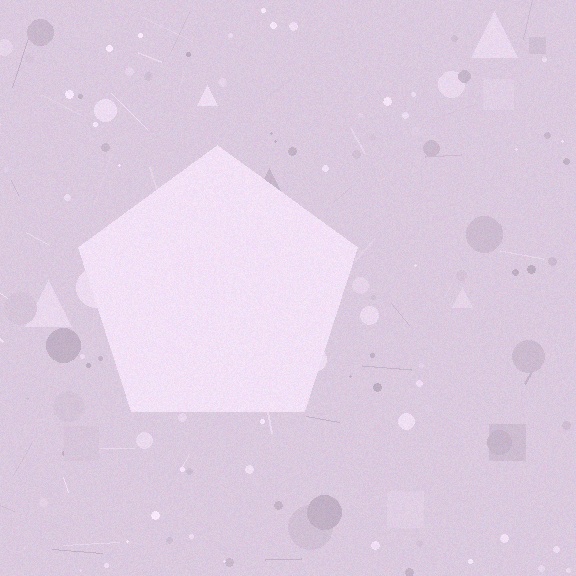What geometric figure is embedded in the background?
A pentagon is embedded in the background.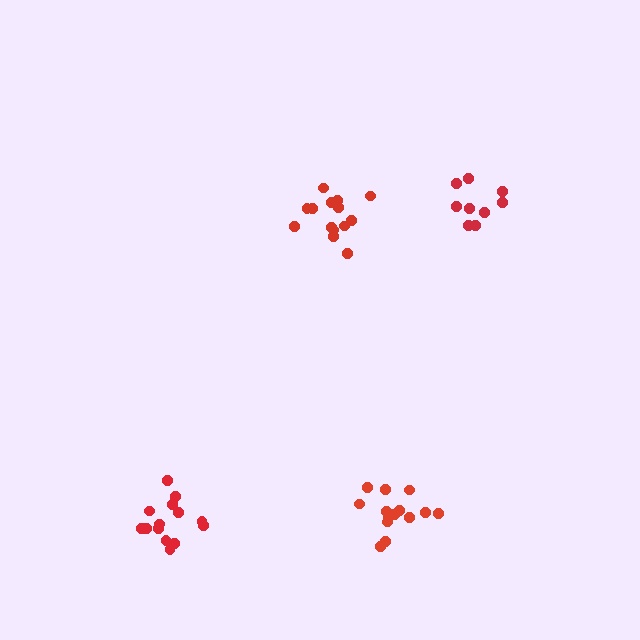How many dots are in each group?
Group 1: 14 dots, Group 2: 9 dots, Group 3: 14 dots, Group 4: 14 dots (51 total).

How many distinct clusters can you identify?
There are 4 distinct clusters.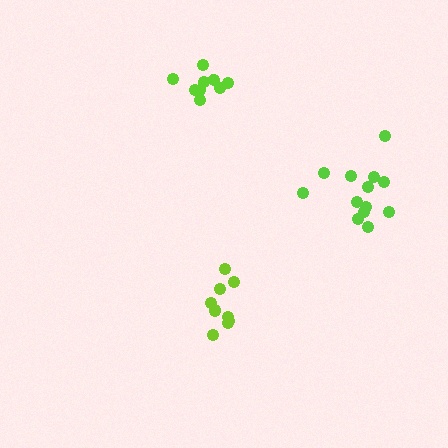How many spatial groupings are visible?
There are 3 spatial groupings.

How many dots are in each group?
Group 1: 10 dots, Group 2: 10 dots, Group 3: 13 dots (33 total).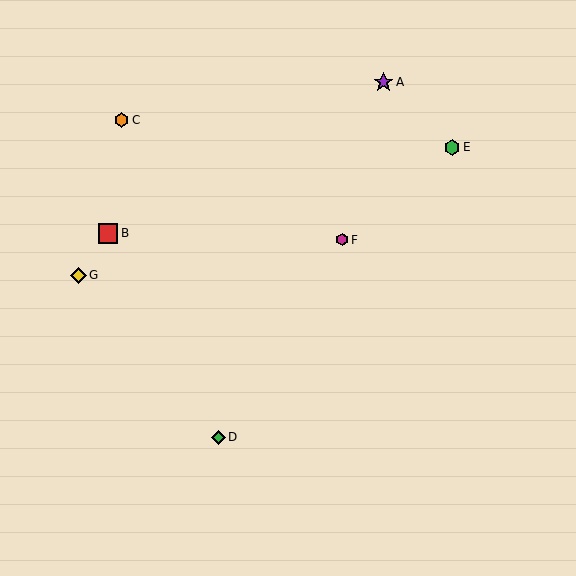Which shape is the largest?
The purple star (labeled A) is the largest.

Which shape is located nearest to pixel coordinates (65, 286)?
The yellow diamond (labeled G) at (78, 275) is nearest to that location.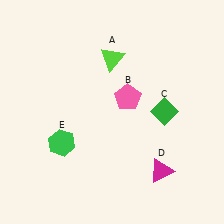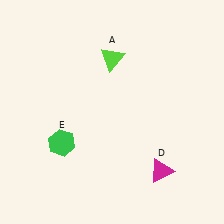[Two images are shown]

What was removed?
The pink pentagon (B), the green diamond (C) were removed in Image 2.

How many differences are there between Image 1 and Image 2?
There are 2 differences between the two images.